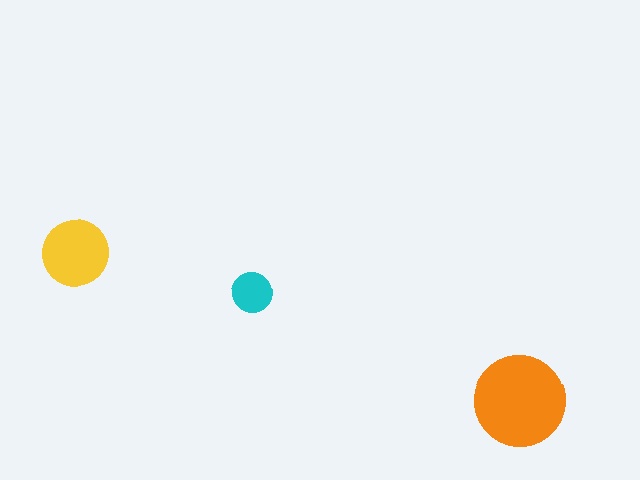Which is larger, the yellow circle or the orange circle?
The orange one.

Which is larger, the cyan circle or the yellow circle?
The yellow one.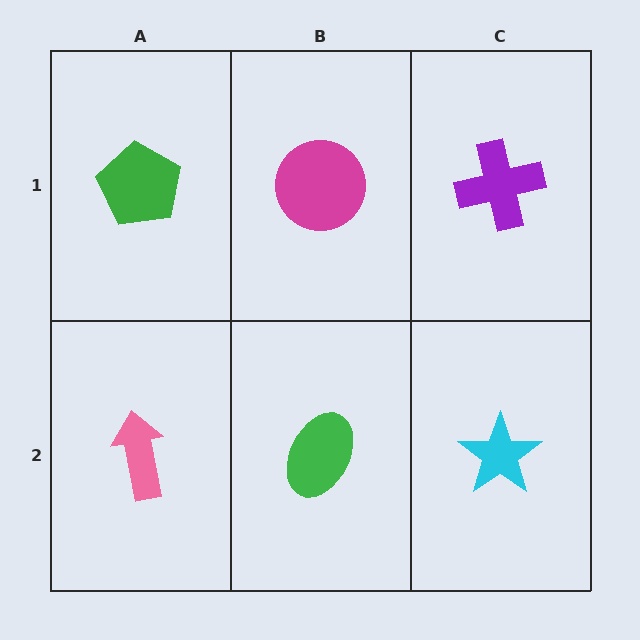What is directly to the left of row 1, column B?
A green pentagon.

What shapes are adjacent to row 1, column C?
A cyan star (row 2, column C), a magenta circle (row 1, column B).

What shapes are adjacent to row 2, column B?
A magenta circle (row 1, column B), a pink arrow (row 2, column A), a cyan star (row 2, column C).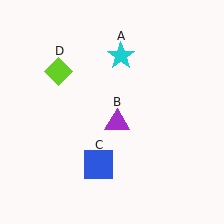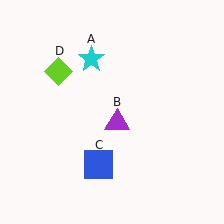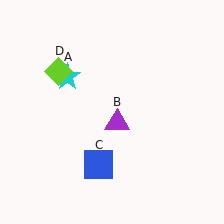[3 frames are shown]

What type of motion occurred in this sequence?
The cyan star (object A) rotated counterclockwise around the center of the scene.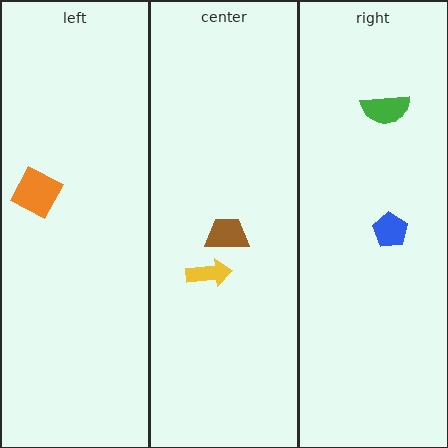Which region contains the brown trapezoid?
The center region.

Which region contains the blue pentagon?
The right region.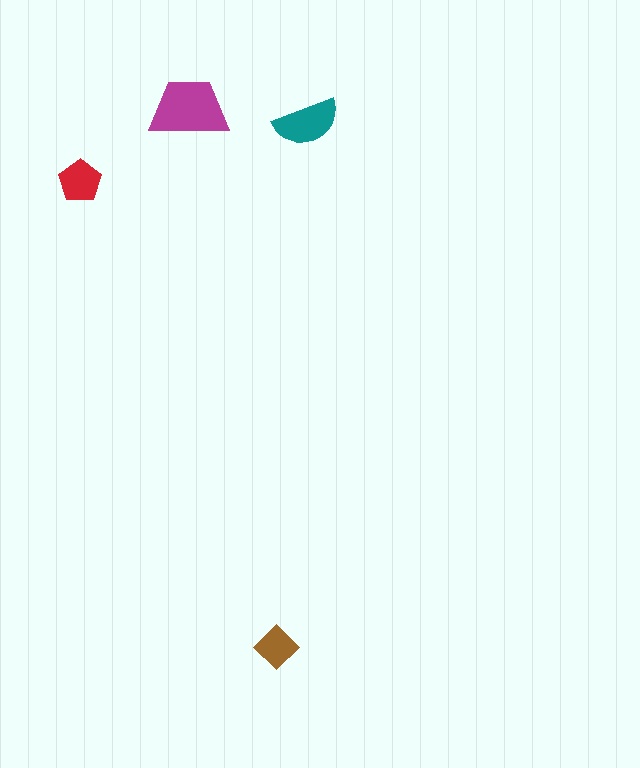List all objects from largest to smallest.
The magenta trapezoid, the teal semicircle, the red pentagon, the brown diamond.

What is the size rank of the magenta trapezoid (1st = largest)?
1st.